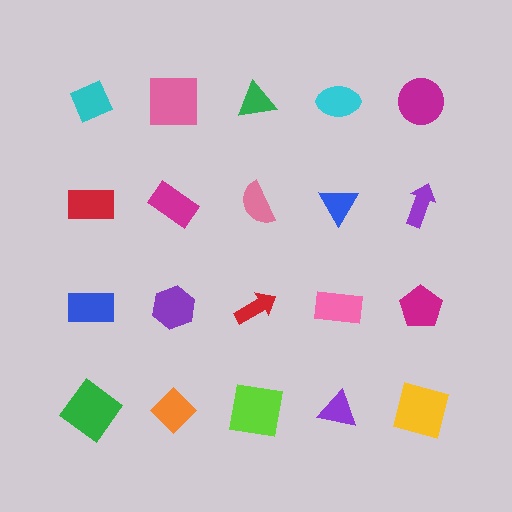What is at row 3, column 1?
A blue rectangle.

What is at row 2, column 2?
A magenta rectangle.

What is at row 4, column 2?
An orange diamond.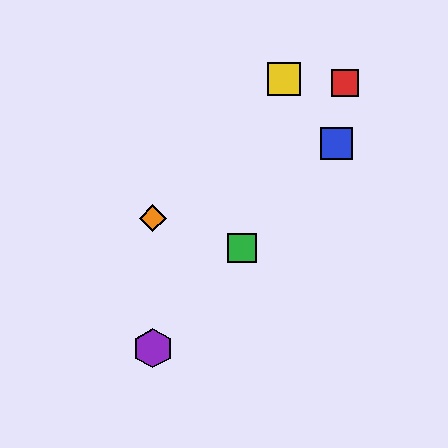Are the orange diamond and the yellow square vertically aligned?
No, the orange diamond is at x≈153 and the yellow square is at x≈284.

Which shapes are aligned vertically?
The purple hexagon, the orange diamond are aligned vertically.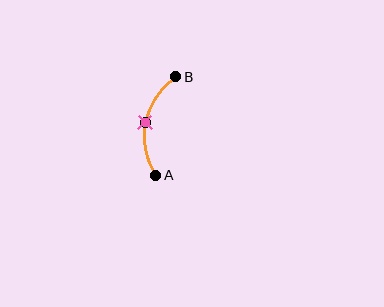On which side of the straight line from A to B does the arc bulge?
The arc bulges to the left of the straight line connecting A and B.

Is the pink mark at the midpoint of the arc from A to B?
Yes. The pink mark lies on the arc at equal arc-length from both A and B — it is the arc midpoint.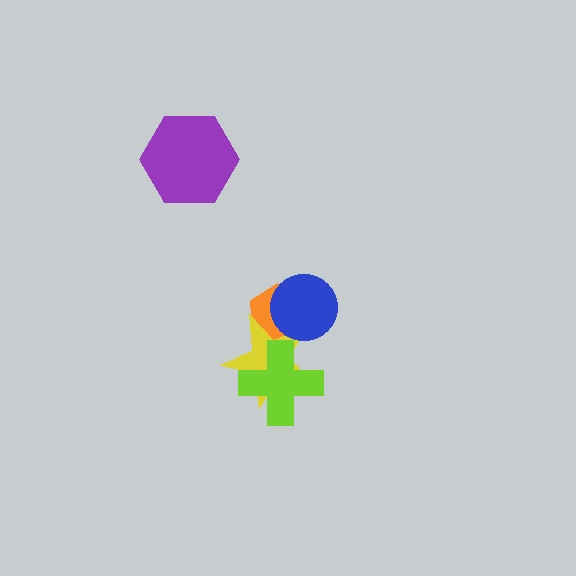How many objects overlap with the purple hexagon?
0 objects overlap with the purple hexagon.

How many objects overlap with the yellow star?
3 objects overlap with the yellow star.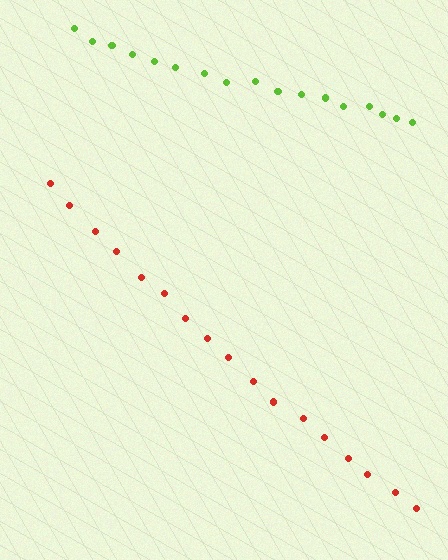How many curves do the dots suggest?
There are 2 distinct paths.